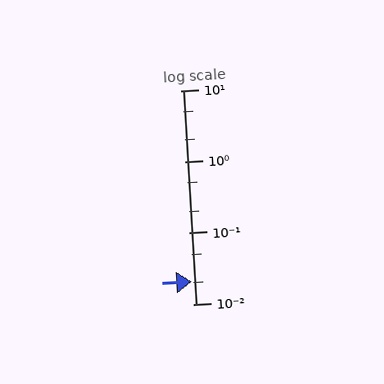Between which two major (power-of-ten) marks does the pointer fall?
The pointer is between 0.01 and 0.1.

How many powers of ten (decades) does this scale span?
The scale spans 3 decades, from 0.01 to 10.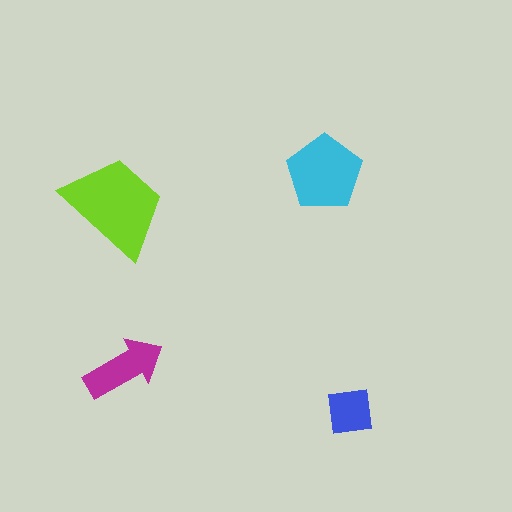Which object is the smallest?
The blue square.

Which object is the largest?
The lime trapezoid.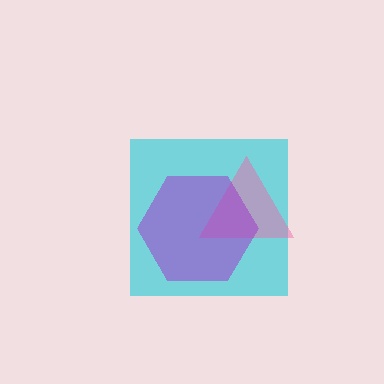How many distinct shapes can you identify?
There are 3 distinct shapes: a cyan square, a pink triangle, a purple hexagon.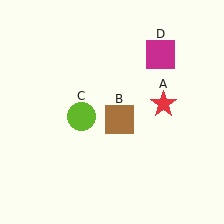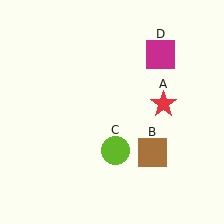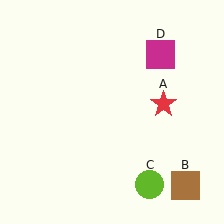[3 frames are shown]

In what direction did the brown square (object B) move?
The brown square (object B) moved down and to the right.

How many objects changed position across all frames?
2 objects changed position: brown square (object B), lime circle (object C).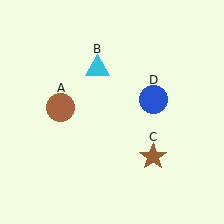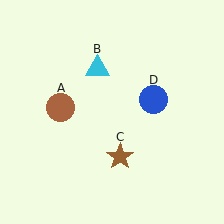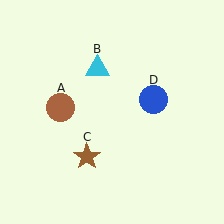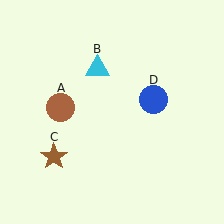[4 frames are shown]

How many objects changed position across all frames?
1 object changed position: brown star (object C).